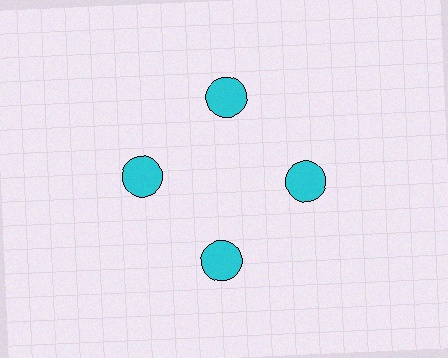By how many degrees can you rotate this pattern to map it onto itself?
The pattern maps onto itself every 90 degrees of rotation.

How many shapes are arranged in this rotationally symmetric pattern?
There are 4 shapes, arranged in 4 groups of 1.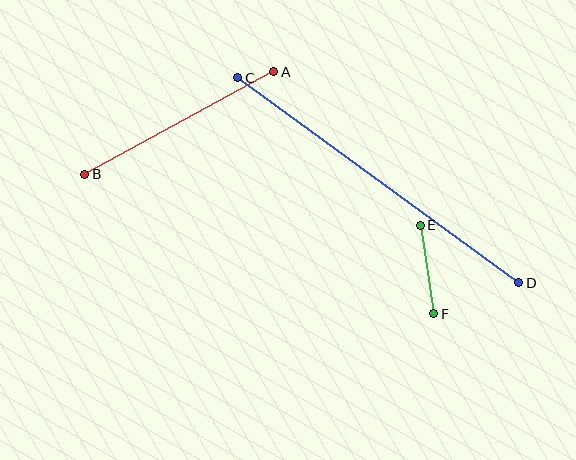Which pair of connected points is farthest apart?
Points C and D are farthest apart.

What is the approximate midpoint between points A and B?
The midpoint is at approximately (179, 123) pixels.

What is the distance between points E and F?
The distance is approximately 90 pixels.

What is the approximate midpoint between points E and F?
The midpoint is at approximately (427, 270) pixels.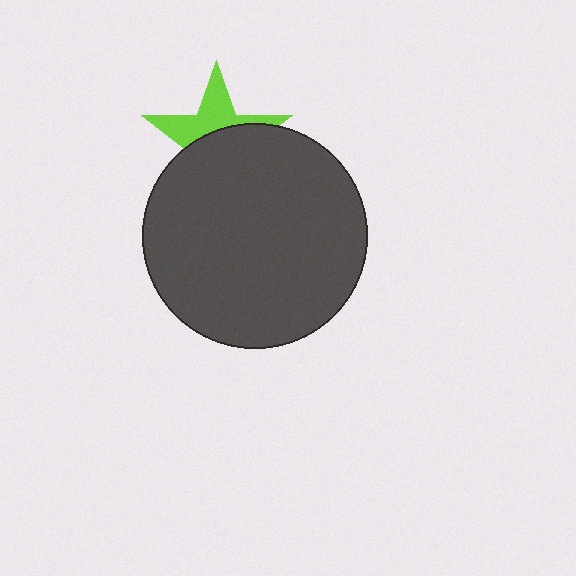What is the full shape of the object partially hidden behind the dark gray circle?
The partially hidden object is a lime star.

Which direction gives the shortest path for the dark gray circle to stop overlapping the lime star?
Moving down gives the shortest separation.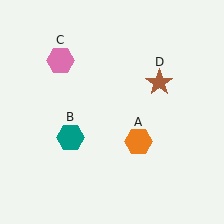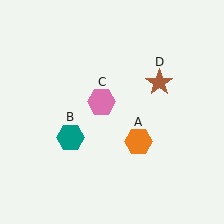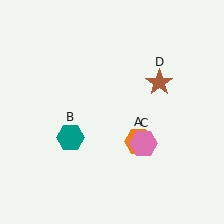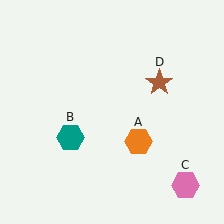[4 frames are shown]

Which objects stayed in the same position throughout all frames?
Orange hexagon (object A) and teal hexagon (object B) and brown star (object D) remained stationary.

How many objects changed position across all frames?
1 object changed position: pink hexagon (object C).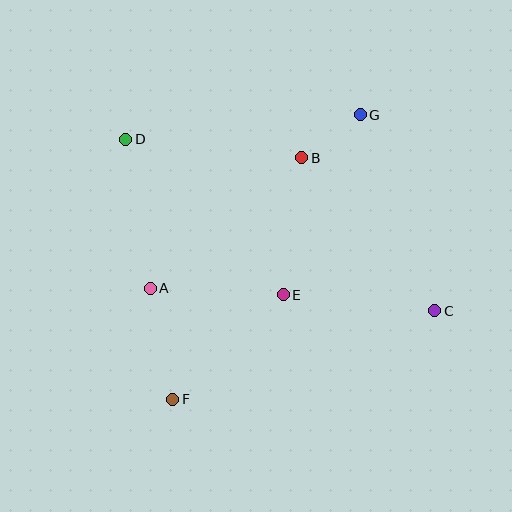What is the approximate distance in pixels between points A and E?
The distance between A and E is approximately 133 pixels.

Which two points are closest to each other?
Points B and G are closest to each other.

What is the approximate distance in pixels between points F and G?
The distance between F and G is approximately 341 pixels.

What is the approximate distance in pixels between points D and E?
The distance between D and E is approximately 222 pixels.